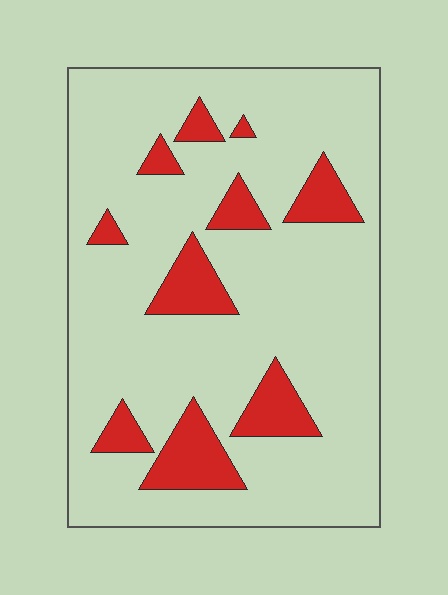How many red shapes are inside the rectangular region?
10.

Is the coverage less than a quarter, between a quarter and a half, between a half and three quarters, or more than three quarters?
Less than a quarter.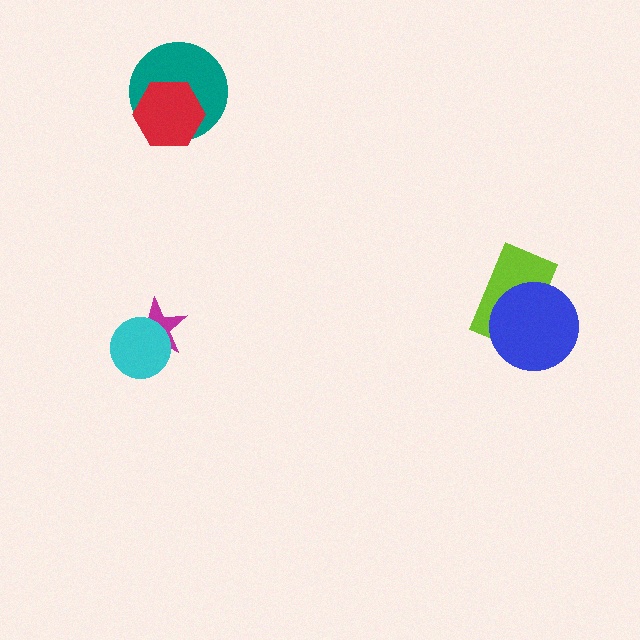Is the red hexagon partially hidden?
No, no other shape covers it.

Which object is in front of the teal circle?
The red hexagon is in front of the teal circle.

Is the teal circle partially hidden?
Yes, it is partially covered by another shape.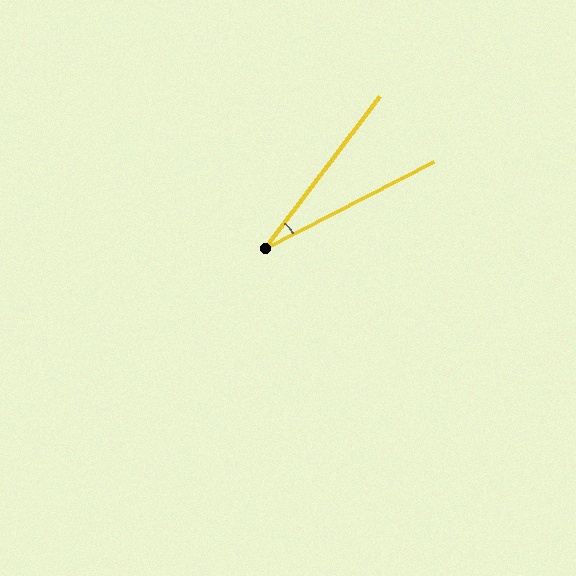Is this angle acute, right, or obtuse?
It is acute.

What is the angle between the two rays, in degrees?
Approximately 26 degrees.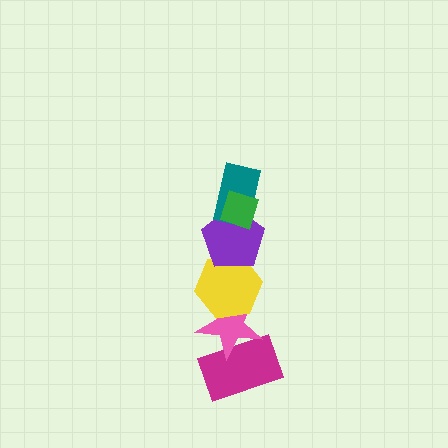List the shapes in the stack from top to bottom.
From top to bottom: the green diamond, the teal rectangle, the purple pentagon, the yellow hexagon, the pink star, the magenta rectangle.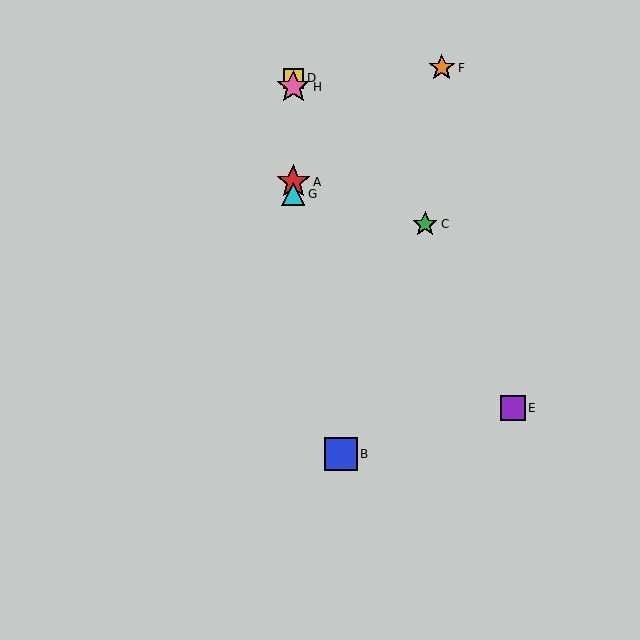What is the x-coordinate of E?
Object E is at x≈513.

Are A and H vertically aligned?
Yes, both are at x≈293.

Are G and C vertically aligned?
No, G is at x≈293 and C is at x≈425.